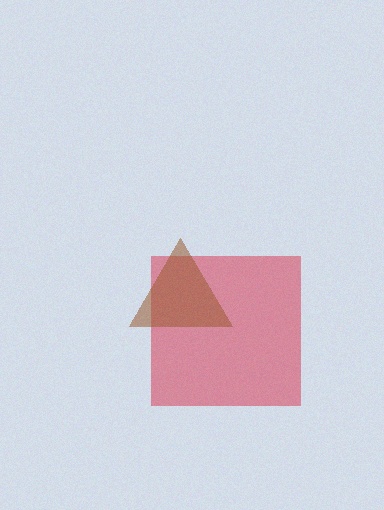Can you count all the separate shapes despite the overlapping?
Yes, there are 2 separate shapes.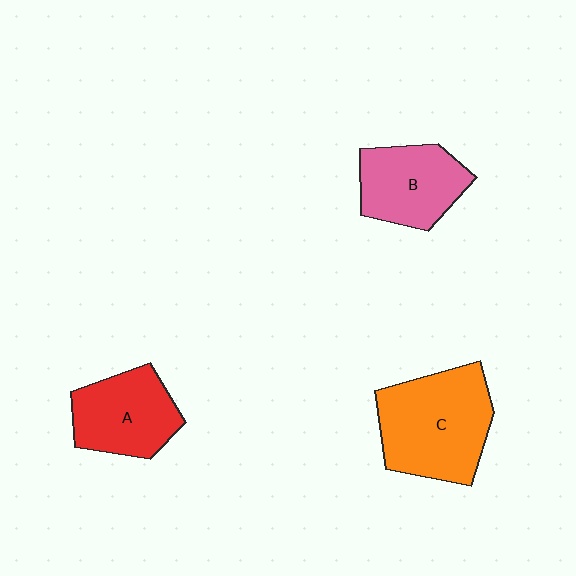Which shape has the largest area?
Shape C (orange).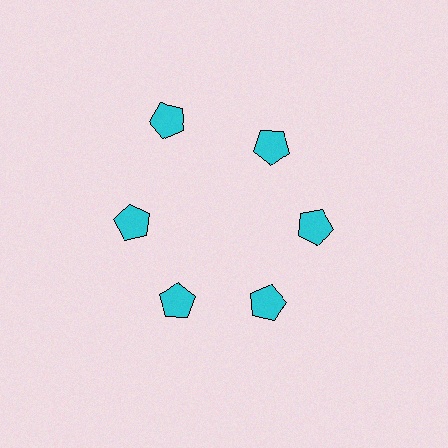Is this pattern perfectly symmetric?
No. The 6 cyan pentagons are arranged in a ring, but one element near the 11 o'clock position is pushed outward from the center, breaking the 6-fold rotational symmetry.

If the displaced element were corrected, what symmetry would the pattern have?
It would have 6-fold rotational symmetry — the pattern would map onto itself every 60 degrees.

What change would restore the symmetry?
The symmetry would be restored by moving it inward, back onto the ring so that all 6 pentagons sit at equal angles and equal distance from the center.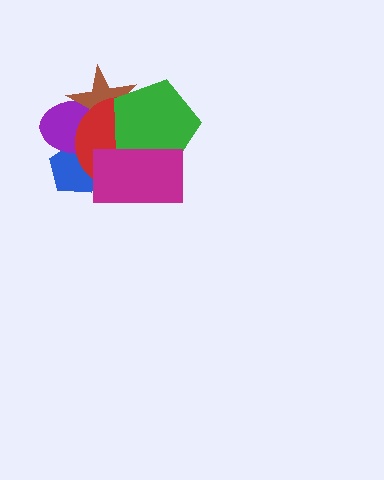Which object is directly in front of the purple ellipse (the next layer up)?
The brown star is directly in front of the purple ellipse.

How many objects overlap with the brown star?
3 objects overlap with the brown star.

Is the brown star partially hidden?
Yes, it is partially covered by another shape.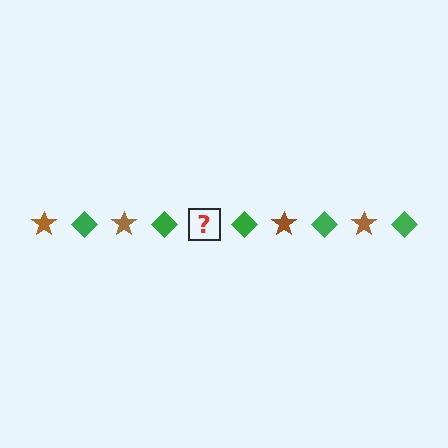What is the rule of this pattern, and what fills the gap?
The rule is that the pattern alternates between brown star and green diamond. The gap should be filled with a brown star.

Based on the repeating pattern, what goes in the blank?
The blank should be a brown star.